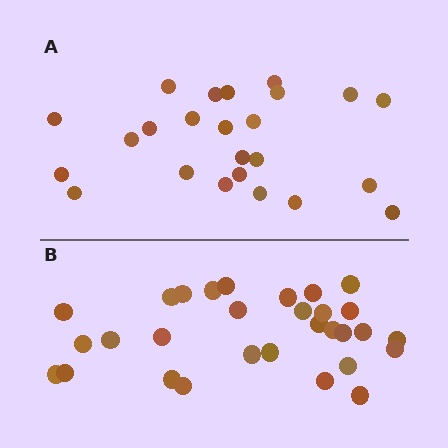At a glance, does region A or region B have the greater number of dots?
Region B (the bottom region) has more dots.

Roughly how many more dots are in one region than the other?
Region B has about 6 more dots than region A.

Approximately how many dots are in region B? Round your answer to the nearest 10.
About 30 dots.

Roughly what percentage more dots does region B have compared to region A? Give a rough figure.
About 25% more.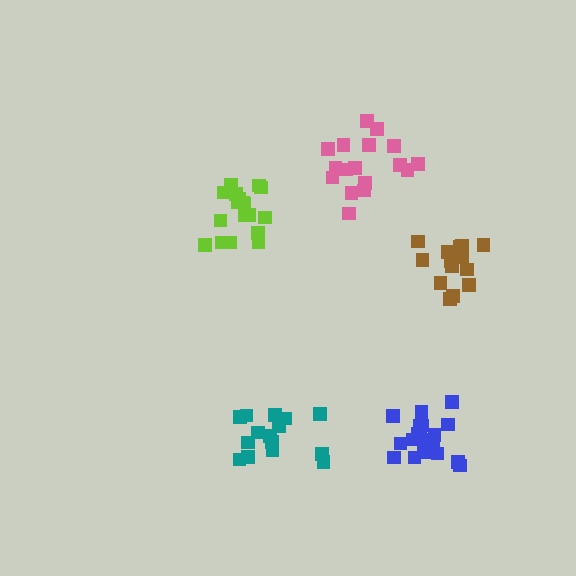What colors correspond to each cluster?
The clusters are colored: lime, brown, blue, teal, pink.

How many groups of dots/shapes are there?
There are 5 groups.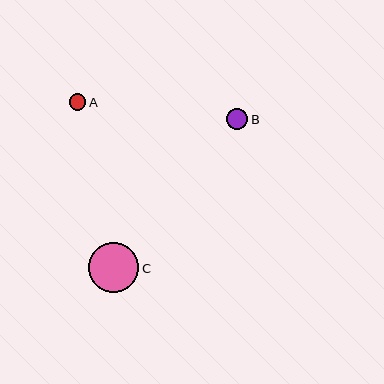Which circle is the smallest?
Circle A is the smallest with a size of approximately 16 pixels.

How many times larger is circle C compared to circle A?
Circle C is approximately 3.0 times the size of circle A.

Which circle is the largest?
Circle C is the largest with a size of approximately 50 pixels.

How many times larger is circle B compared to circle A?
Circle B is approximately 1.3 times the size of circle A.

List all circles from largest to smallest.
From largest to smallest: C, B, A.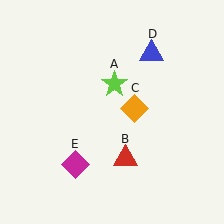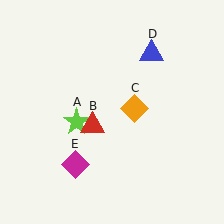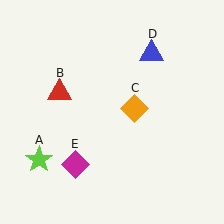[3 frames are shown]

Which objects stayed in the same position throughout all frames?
Orange diamond (object C) and blue triangle (object D) and magenta diamond (object E) remained stationary.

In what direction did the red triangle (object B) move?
The red triangle (object B) moved up and to the left.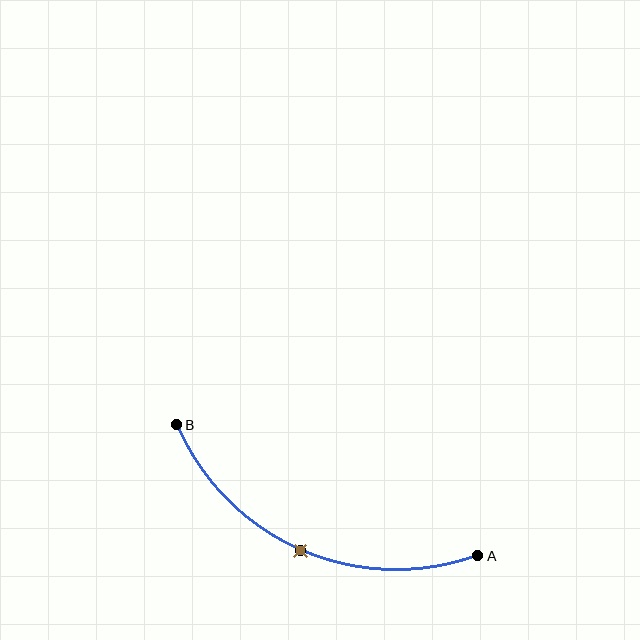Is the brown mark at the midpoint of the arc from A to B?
Yes. The brown mark lies on the arc at equal arc-length from both A and B — it is the arc midpoint.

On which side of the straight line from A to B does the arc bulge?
The arc bulges below the straight line connecting A and B.